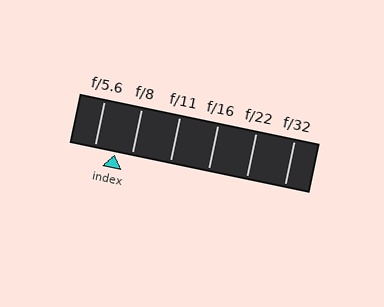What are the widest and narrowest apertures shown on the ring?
The widest aperture shown is f/5.6 and the narrowest is f/32.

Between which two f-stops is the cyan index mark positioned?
The index mark is between f/5.6 and f/8.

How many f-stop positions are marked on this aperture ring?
There are 6 f-stop positions marked.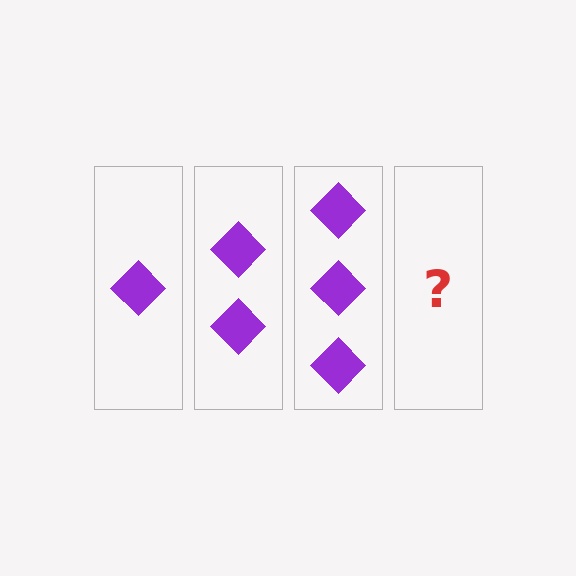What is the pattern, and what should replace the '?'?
The pattern is that each step adds one more diamond. The '?' should be 4 diamonds.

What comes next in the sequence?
The next element should be 4 diamonds.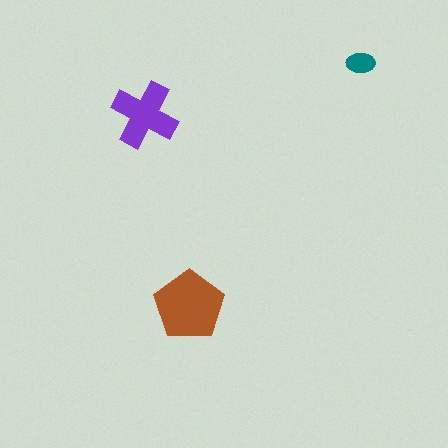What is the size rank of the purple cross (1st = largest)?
2nd.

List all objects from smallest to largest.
The teal ellipse, the purple cross, the brown pentagon.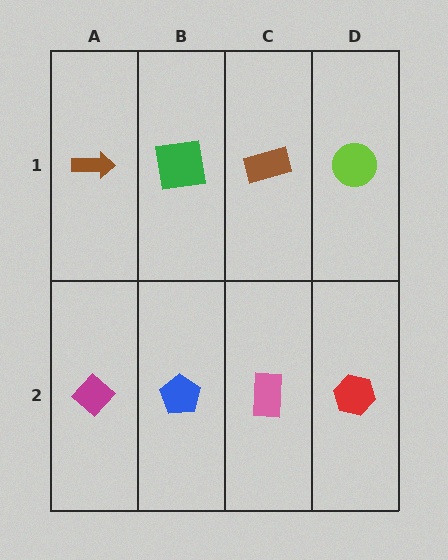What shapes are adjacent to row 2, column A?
A brown arrow (row 1, column A), a blue pentagon (row 2, column B).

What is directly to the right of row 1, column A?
A green square.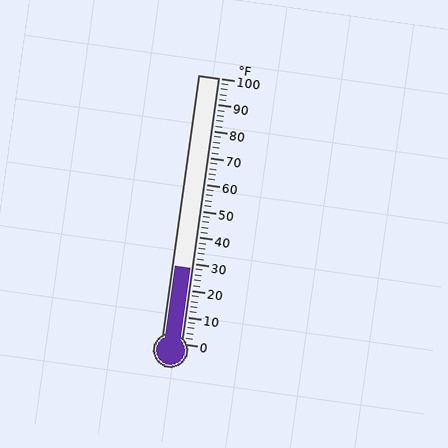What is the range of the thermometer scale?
The thermometer scale ranges from 0°F to 100°F.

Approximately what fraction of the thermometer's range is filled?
The thermometer is filled to approximately 30% of its range.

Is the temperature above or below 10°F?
The temperature is above 10°F.